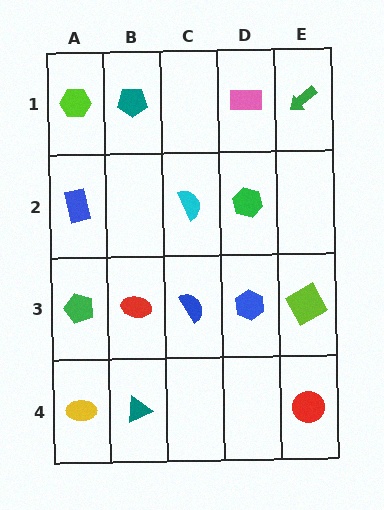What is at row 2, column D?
A green hexagon.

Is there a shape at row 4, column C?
No, that cell is empty.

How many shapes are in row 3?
5 shapes.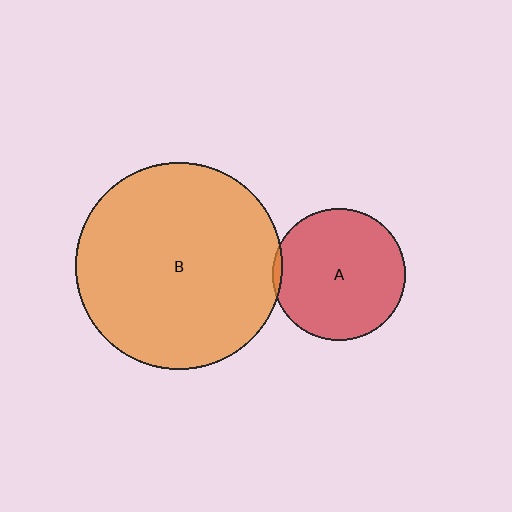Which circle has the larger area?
Circle B (orange).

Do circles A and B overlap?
Yes.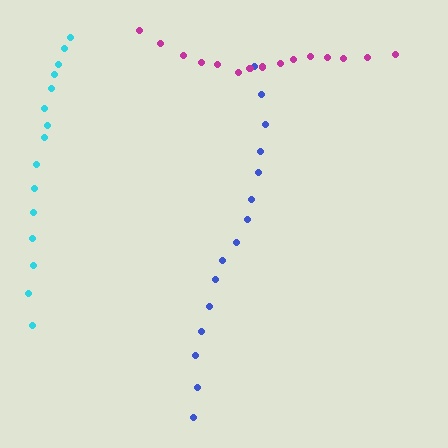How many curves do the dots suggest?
There are 3 distinct paths.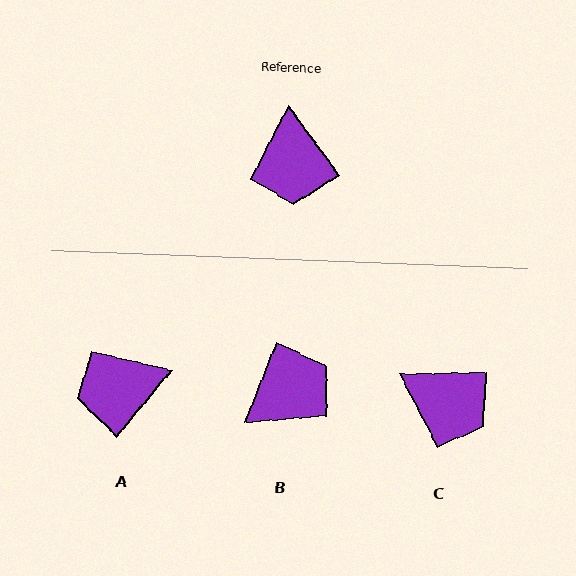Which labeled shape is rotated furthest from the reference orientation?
B, about 122 degrees away.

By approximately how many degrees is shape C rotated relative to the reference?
Approximately 55 degrees counter-clockwise.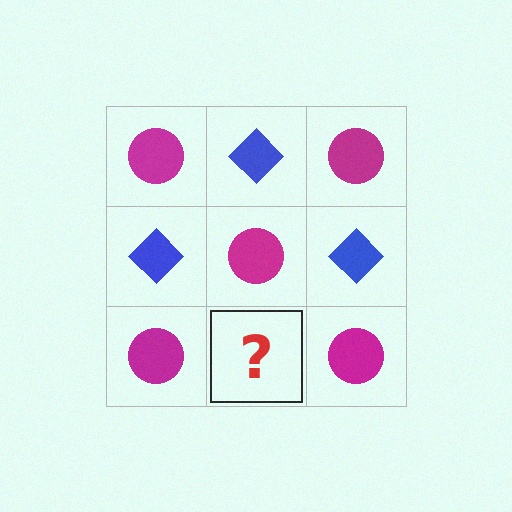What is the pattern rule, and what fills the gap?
The rule is that it alternates magenta circle and blue diamond in a checkerboard pattern. The gap should be filled with a blue diamond.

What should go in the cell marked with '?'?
The missing cell should contain a blue diamond.